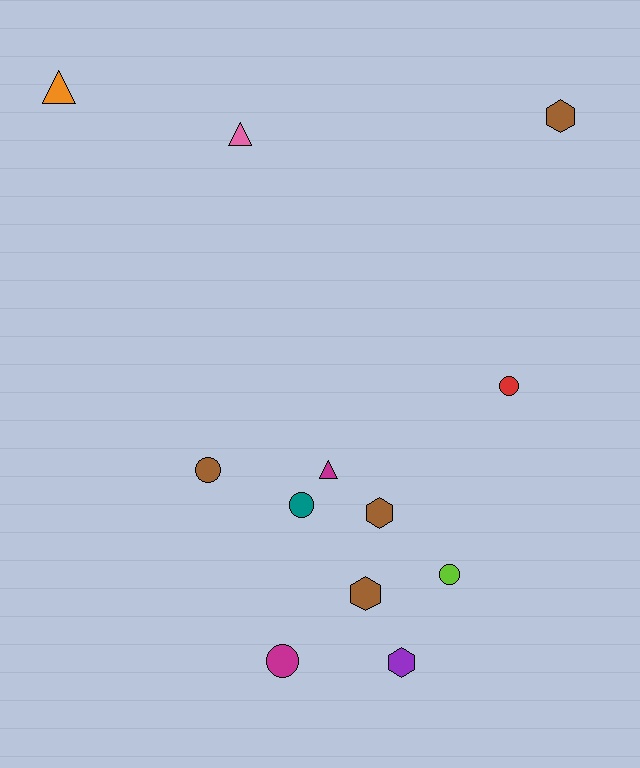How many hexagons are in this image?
There are 4 hexagons.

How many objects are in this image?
There are 12 objects.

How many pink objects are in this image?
There is 1 pink object.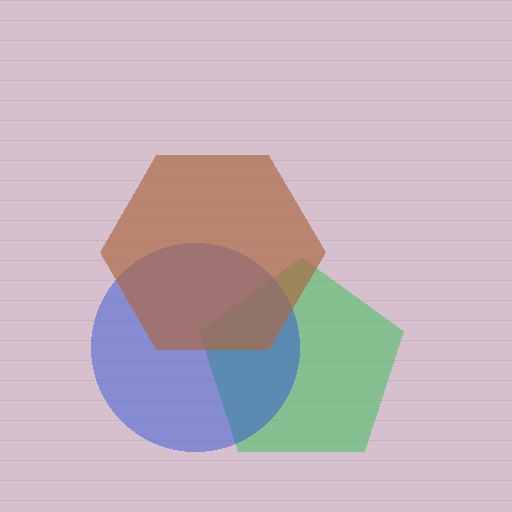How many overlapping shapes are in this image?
There are 3 overlapping shapes in the image.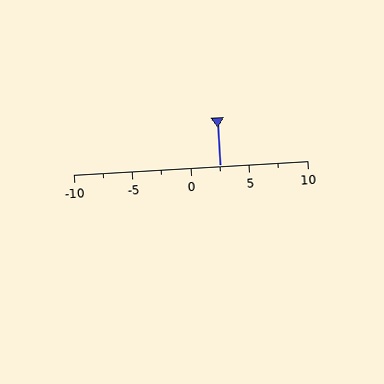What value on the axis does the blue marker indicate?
The marker indicates approximately 2.5.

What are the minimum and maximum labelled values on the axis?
The axis runs from -10 to 10.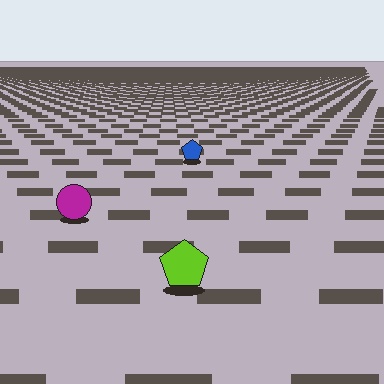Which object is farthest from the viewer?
The blue pentagon is farthest from the viewer. It appears smaller and the ground texture around it is denser.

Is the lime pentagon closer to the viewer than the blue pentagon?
Yes. The lime pentagon is closer — you can tell from the texture gradient: the ground texture is coarser near it.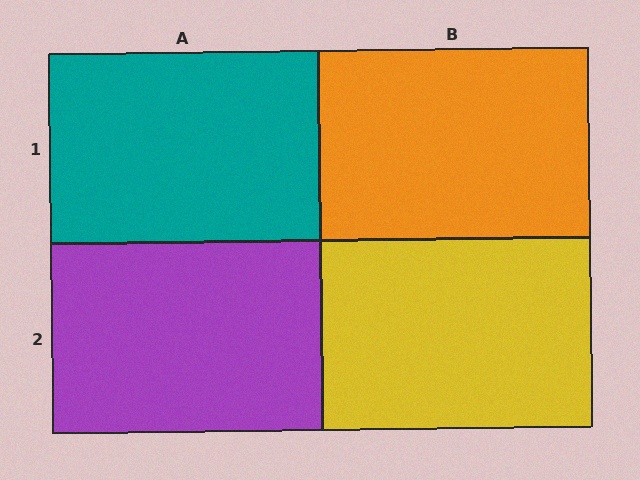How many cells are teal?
1 cell is teal.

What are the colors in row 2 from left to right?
Purple, yellow.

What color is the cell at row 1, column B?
Orange.